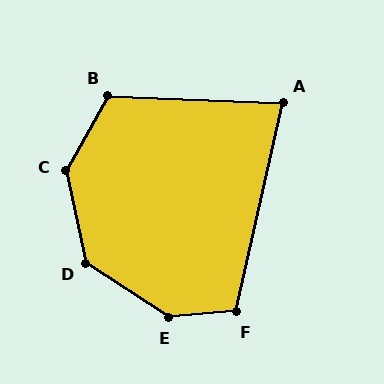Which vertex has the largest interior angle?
E, at approximately 142 degrees.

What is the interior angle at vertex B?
Approximately 117 degrees (obtuse).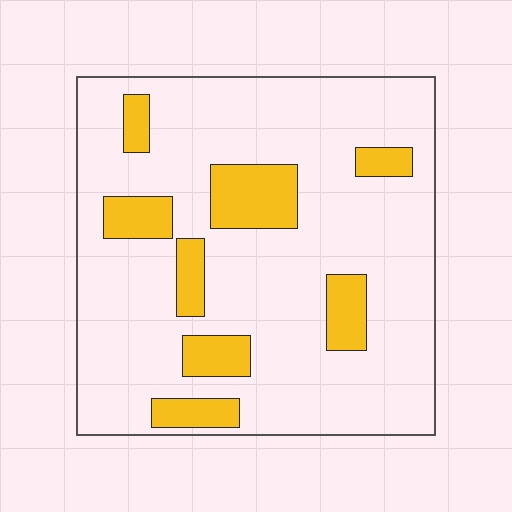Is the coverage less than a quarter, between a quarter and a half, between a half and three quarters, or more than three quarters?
Less than a quarter.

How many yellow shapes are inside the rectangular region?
8.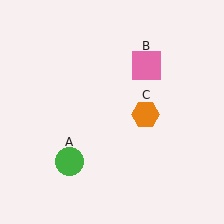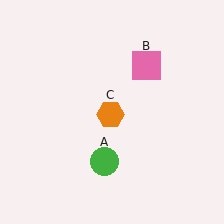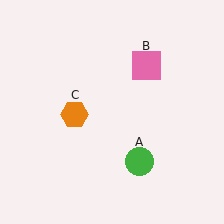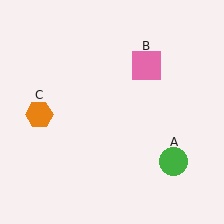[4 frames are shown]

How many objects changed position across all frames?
2 objects changed position: green circle (object A), orange hexagon (object C).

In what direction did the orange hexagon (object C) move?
The orange hexagon (object C) moved left.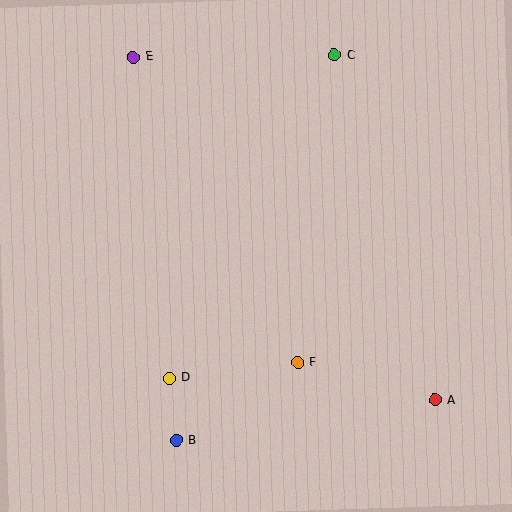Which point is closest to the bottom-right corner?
Point A is closest to the bottom-right corner.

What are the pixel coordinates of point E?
Point E is at (133, 57).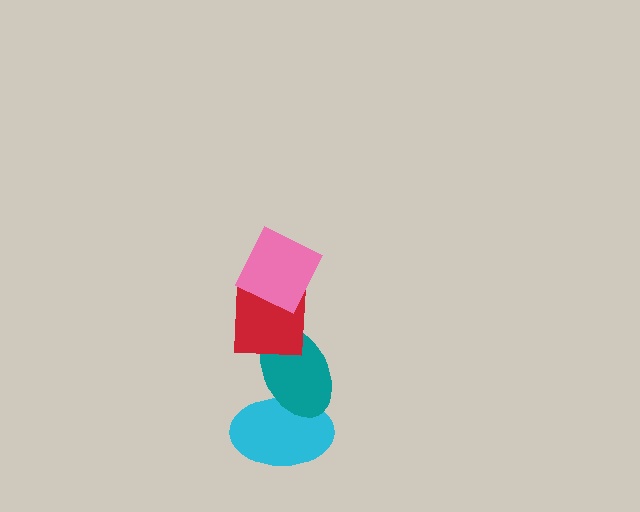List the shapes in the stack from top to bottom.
From top to bottom: the pink diamond, the red square, the teal ellipse, the cyan ellipse.